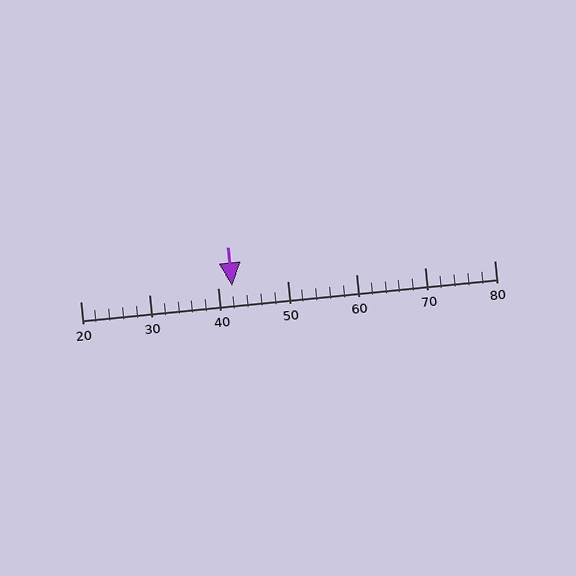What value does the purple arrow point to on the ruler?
The purple arrow points to approximately 42.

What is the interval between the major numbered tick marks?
The major tick marks are spaced 10 units apart.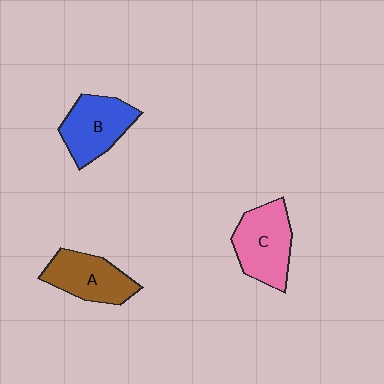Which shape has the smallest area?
Shape A (brown).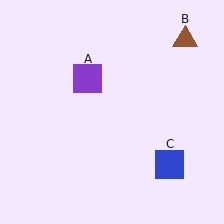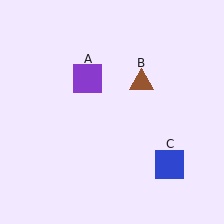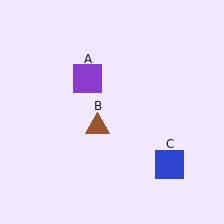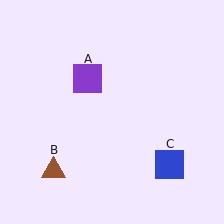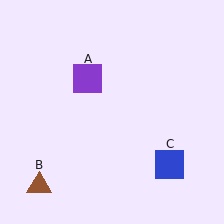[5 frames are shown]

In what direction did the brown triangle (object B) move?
The brown triangle (object B) moved down and to the left.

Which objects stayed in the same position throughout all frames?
Purple square (object A) and blue square (object C) remained stationary.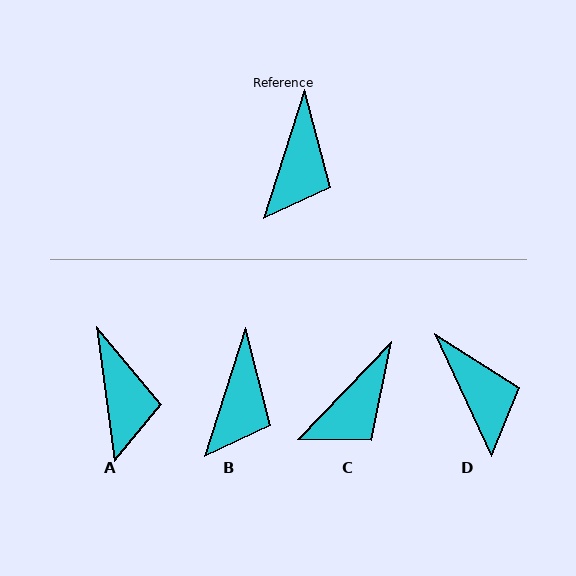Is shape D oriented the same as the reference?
No, it is off by about 43 degrees.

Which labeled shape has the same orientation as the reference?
B.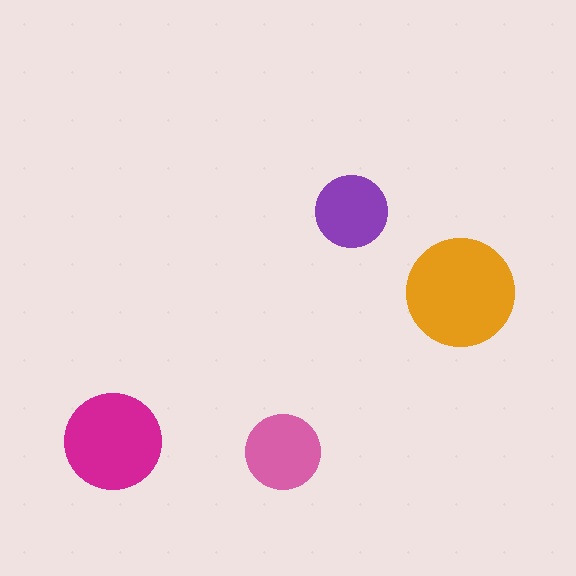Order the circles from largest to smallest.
the orange one, the magenta one, the pink one, the purple one.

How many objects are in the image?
There are 4 objects in the image.